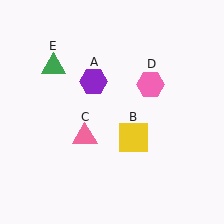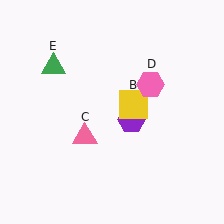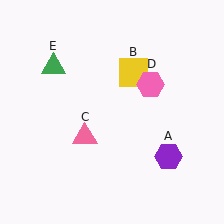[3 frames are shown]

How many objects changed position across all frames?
2 objects changed position: purple hexagon (object A), yellow square (object B).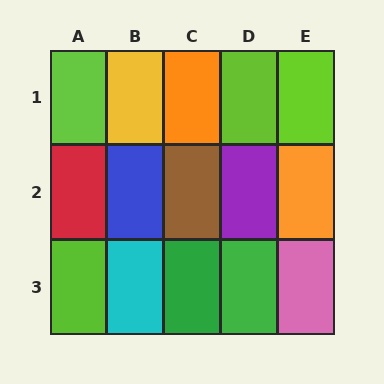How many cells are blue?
1 cell is blue.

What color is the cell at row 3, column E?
Pink.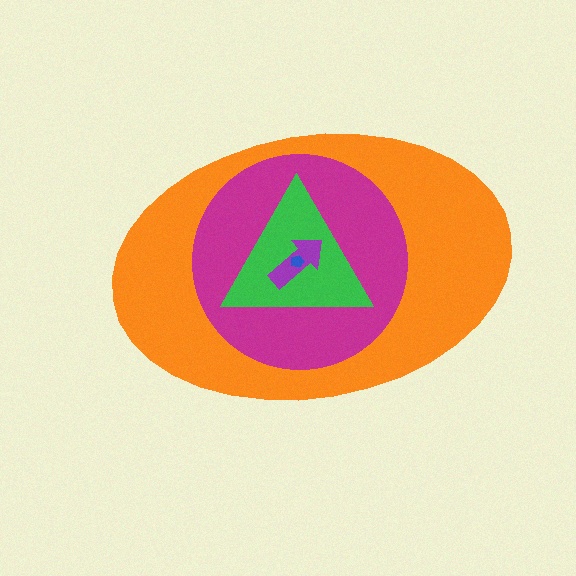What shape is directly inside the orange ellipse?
The magenta circle.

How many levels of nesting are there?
5.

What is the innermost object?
The blue pentagon.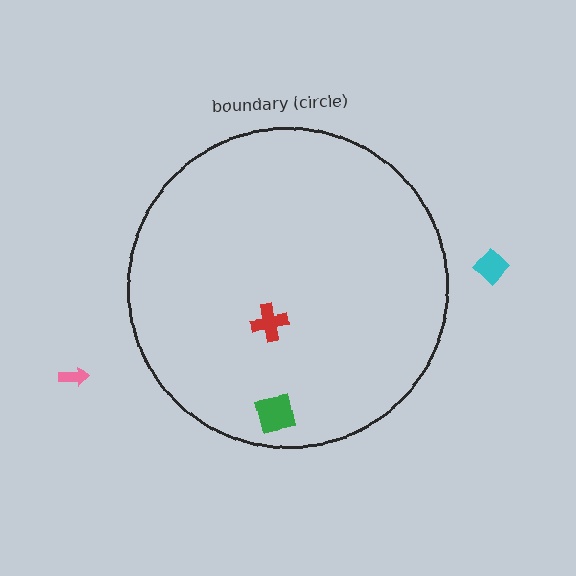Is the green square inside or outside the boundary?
Inside.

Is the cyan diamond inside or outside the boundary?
Outside.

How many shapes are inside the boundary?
2 inside, 2 outside.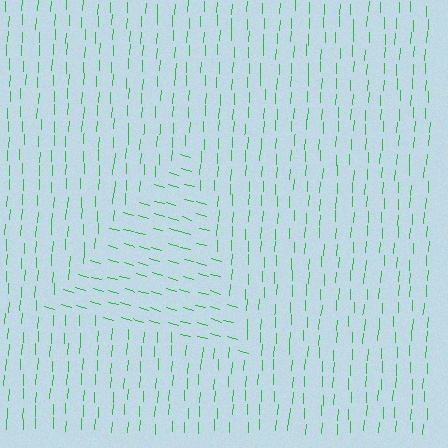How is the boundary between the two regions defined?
The boundary is defined purely by a change in line orientation (approximately 77 degrees difference). All lines are the same color and thickness.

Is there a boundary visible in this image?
Yes, there is a texture boundary formed by a change in line orientation.